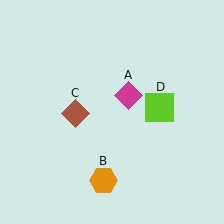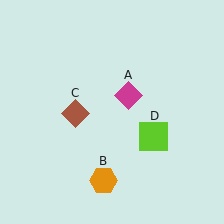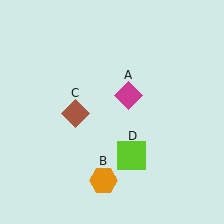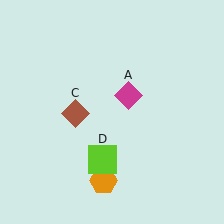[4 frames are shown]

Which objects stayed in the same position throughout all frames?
Magenta diamond (object A) and orange hexagon (object B) and brown diamond (object C) remained stationary.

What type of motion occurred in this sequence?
The lime square (object D) rotated clockwise around the center of the scene.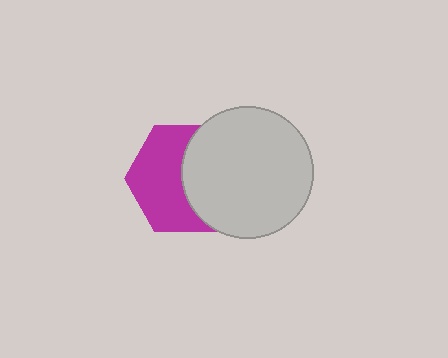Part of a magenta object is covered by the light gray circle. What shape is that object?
It is a hexagon.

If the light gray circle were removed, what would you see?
You would see the complete magenta hexagon.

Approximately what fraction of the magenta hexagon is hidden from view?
Roughly 46% of the magenta hexagon is hidden behind the light gray circle.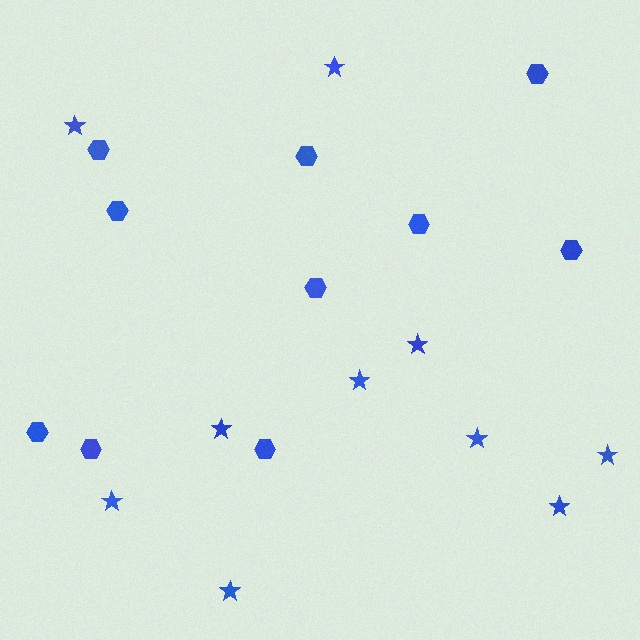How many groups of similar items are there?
There are 2 groups: one group of stars (10) and one group of hexagons (10).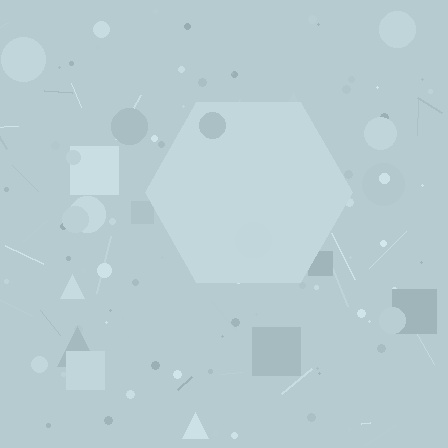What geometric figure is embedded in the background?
A hexagon is embedded in the background.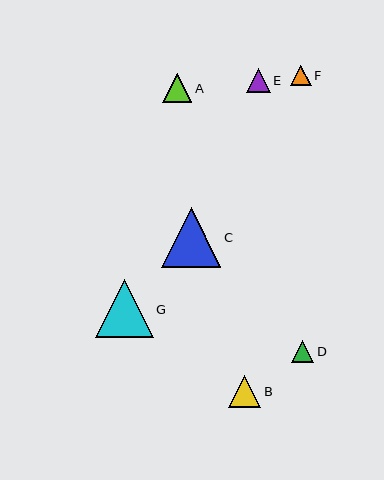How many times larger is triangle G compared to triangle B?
Triangle G is approximately 1.8 times the size of triangle B.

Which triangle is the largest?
Triangle C is the largest with a size of approximately 59 pixels.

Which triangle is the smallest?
Triangle F is the smallest with a size of approximately 21 pixels.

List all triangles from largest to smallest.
From largest to smallest: C, G, B, A, E, D, F.